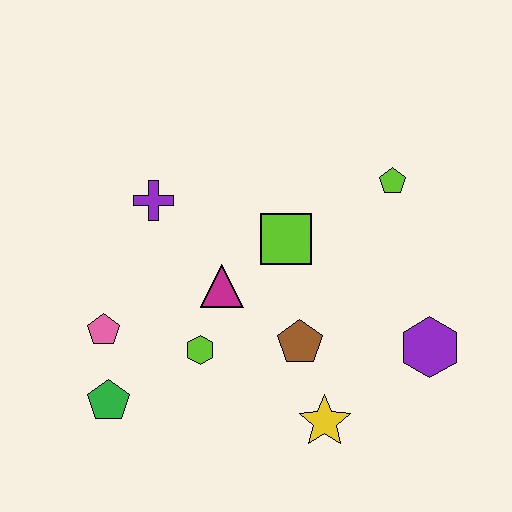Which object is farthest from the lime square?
The green pentagon is farthest from the lime square.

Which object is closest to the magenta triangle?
The lime hexagon is closest to the magenta triangle.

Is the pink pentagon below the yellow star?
No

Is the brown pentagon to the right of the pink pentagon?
Yes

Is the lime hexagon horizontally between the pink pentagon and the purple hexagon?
Yes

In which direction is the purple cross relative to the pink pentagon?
The purple cross is above the pink pentagon.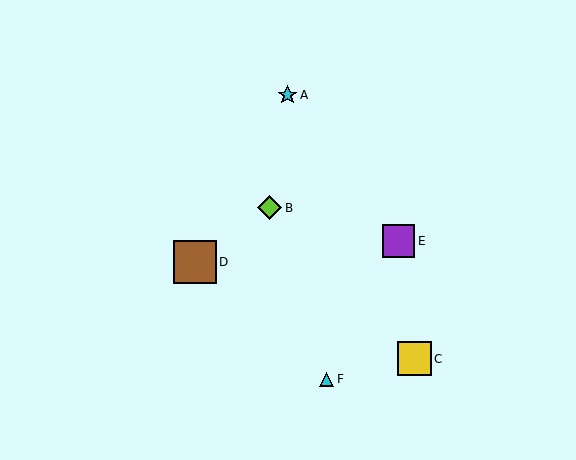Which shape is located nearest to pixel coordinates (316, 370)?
The cyan triangle (labeled F) at (327, 379) is nearest to that location.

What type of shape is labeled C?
Shape C is a yellow square.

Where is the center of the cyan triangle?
The center of the cyan triangle is at (327, 379).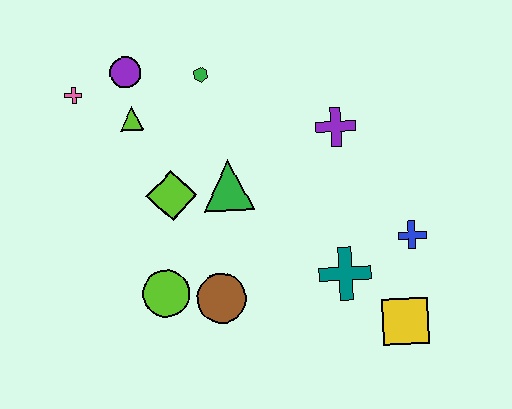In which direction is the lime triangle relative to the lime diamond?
The lime triangle is above the lime diamond.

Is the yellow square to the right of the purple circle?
Yes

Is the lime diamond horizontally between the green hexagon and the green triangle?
No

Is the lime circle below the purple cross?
Yes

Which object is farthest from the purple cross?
The pink cross is farthest from the purple cross.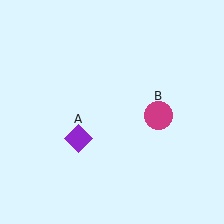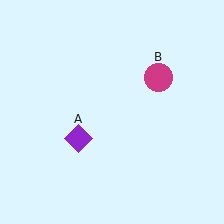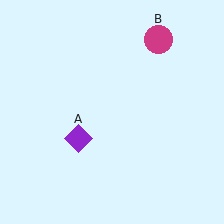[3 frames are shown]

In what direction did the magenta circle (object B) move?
The magenta circle (object B) moved up.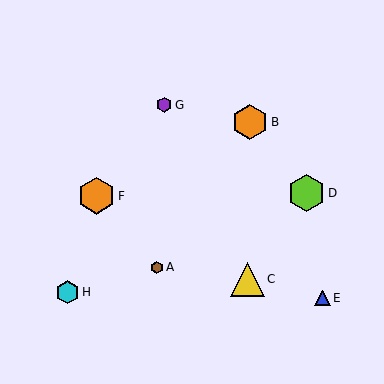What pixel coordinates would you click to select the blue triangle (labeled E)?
Click at (322, 298) to select the blue triangle E.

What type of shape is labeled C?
Shape C is a yellow triangle.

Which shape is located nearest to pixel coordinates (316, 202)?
The lime hexagon (labeled D) at (307, 193) is nearest to that location.